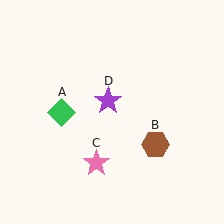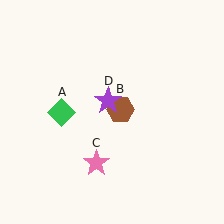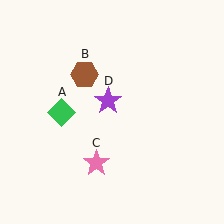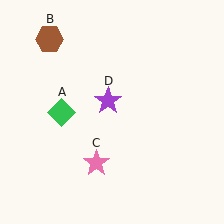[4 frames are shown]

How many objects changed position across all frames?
1 object changed position: brown hexagon (object B).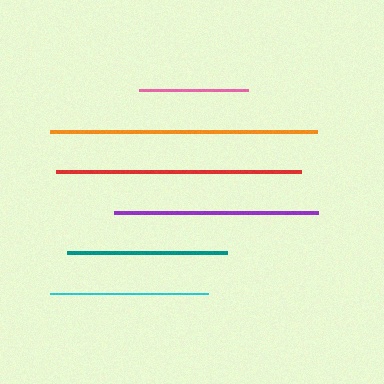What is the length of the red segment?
The red segment is approximately 245 pixels long.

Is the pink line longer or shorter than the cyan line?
The cyan line is longer than the pink line.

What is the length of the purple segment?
The purple segment is approximately 204 pixels long.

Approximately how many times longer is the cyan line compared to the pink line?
The cyan line is approximately 1.5 times the length of the pink line.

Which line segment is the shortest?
The pink line is the shortest at approximately 108 pixels.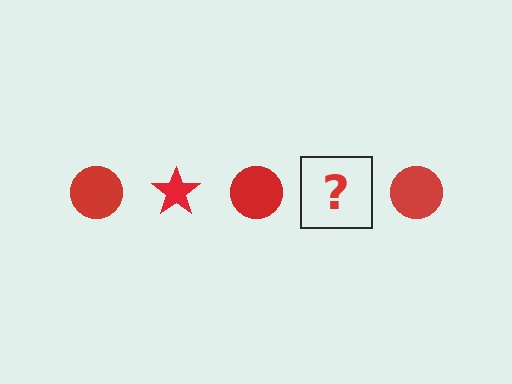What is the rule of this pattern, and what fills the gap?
The rule is that the pattern cycles through circle, star shapes in red. The gap should be filled with a red star.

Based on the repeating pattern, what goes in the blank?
The blank should be a red star.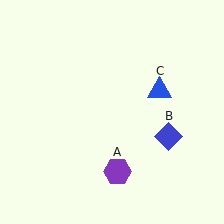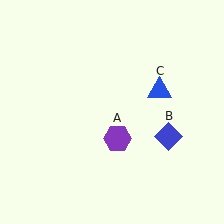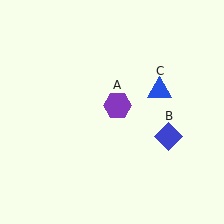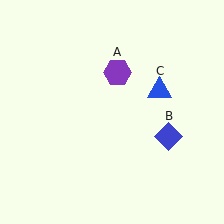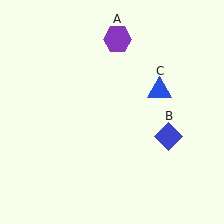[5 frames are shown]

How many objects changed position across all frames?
1 object changed position: purple hexagon (object A).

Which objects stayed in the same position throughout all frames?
Blue diamond (object B) and blue triangle (object C) remained stationary.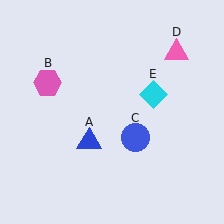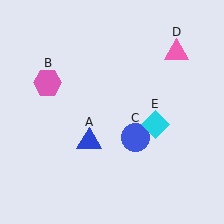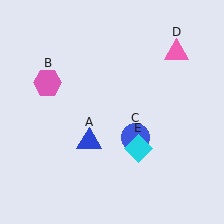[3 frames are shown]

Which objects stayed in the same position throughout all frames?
Blue triangle (object A) and pink hexagon (object B) and blue circle (object C) and pink triangle (object D) remained stationary.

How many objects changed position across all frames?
1 object changed position: cyan diamond (object E).